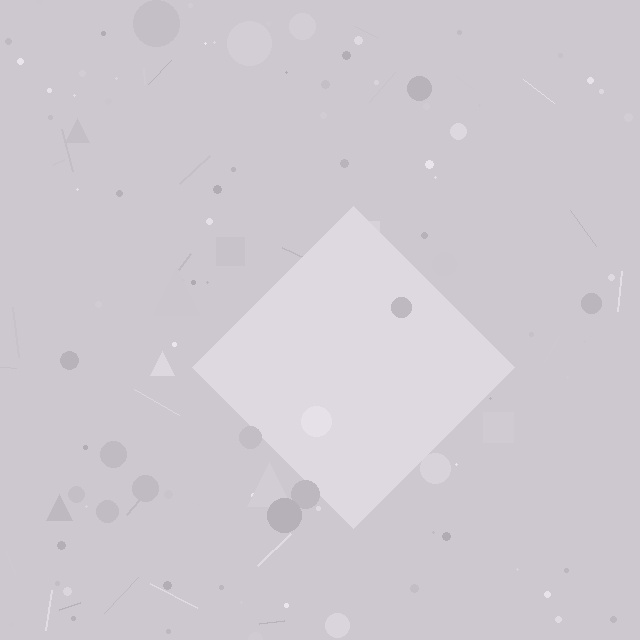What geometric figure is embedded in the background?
A diamond is embedded in the background.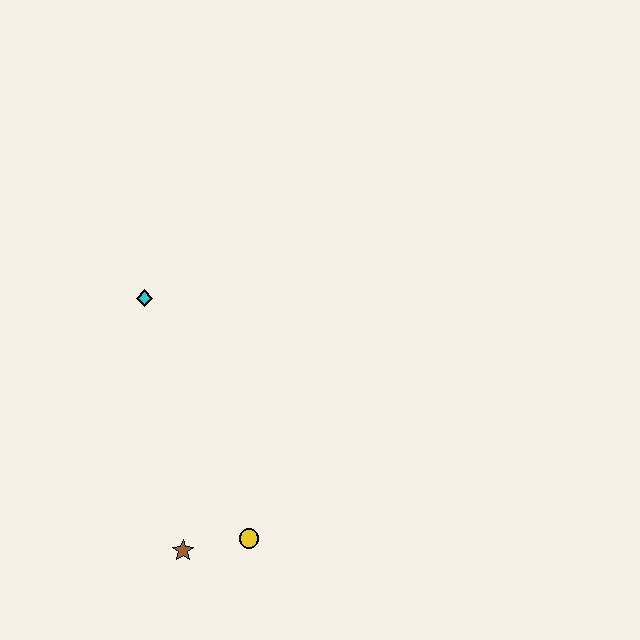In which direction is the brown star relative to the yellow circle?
The brown star is to the left of the yellow circle.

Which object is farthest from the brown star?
The cyan diamond is farthest from the brown star.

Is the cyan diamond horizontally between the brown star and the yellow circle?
No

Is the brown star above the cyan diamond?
No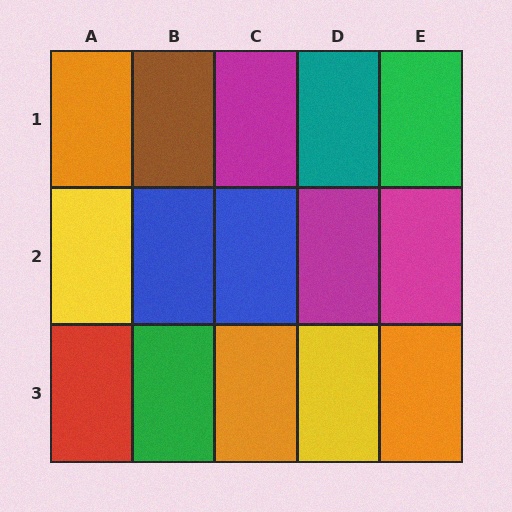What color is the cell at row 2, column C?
Blue.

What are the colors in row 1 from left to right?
Orange, brown, magenta, teal, green.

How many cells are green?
2 cells are green.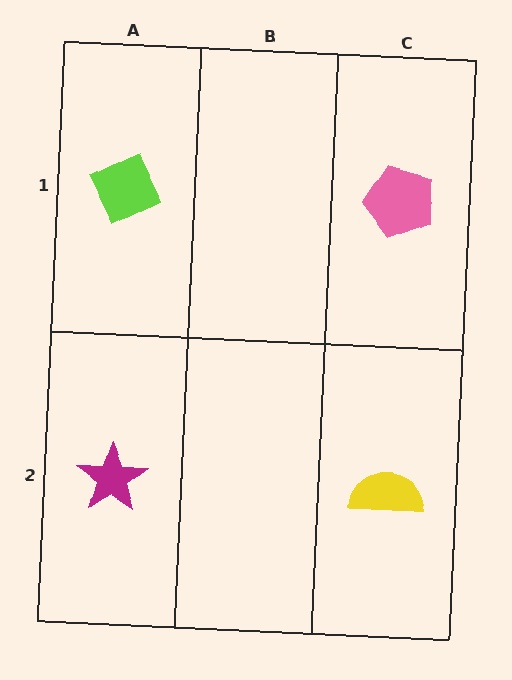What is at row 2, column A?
A magenta star.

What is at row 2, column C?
A yellow semicircle.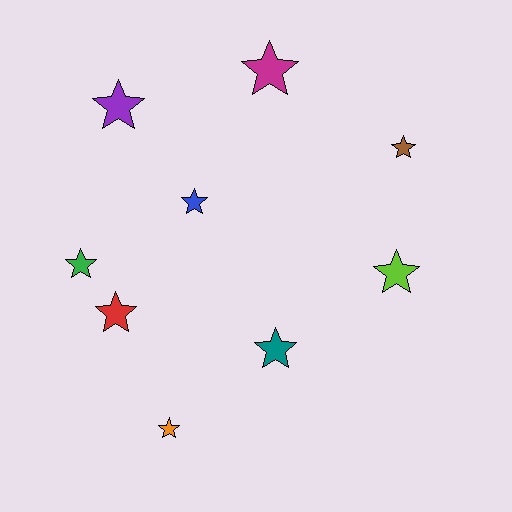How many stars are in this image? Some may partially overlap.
There are 9 stars.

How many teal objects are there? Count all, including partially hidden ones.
There is 1 teal object.